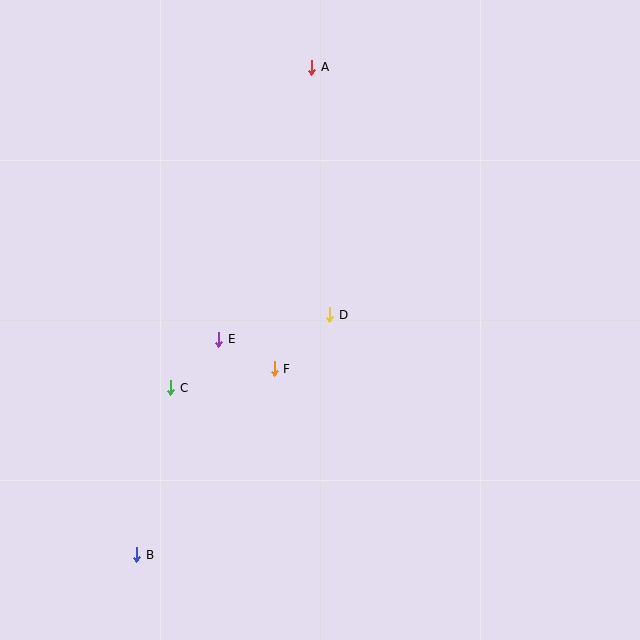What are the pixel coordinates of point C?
Point C is at (171, 388).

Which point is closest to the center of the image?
Point D at (330, 315) is closest to the center.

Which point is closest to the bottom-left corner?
Point B is closest to the bottom-left corner.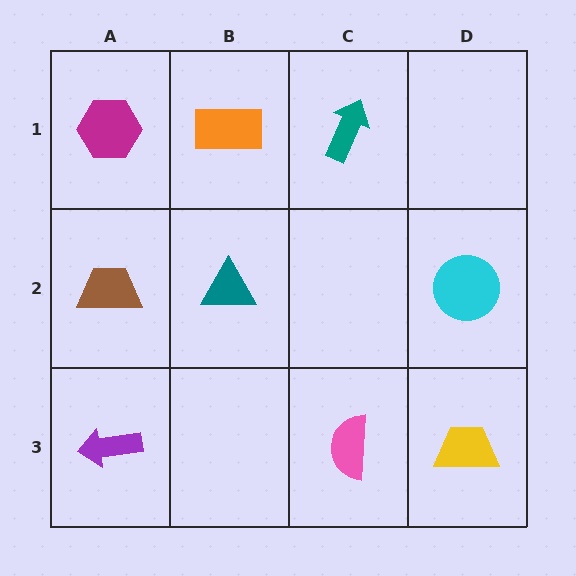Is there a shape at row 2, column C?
No, that cell is empty.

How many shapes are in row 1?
3 shapes.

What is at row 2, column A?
A brown trapezoid.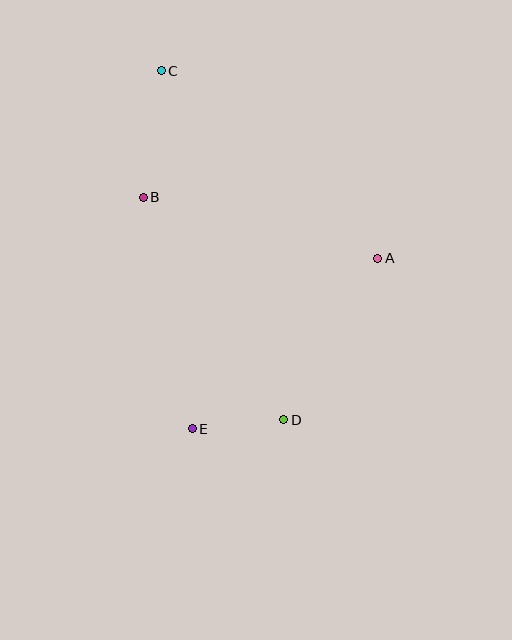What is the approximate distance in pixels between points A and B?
The distance between A and B is approximately 242 pixels.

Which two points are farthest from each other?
Points C and D are farthest from each other.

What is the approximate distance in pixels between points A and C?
The distance between A and C is approximately 286 pixels.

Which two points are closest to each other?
Points D and E are closest to each other.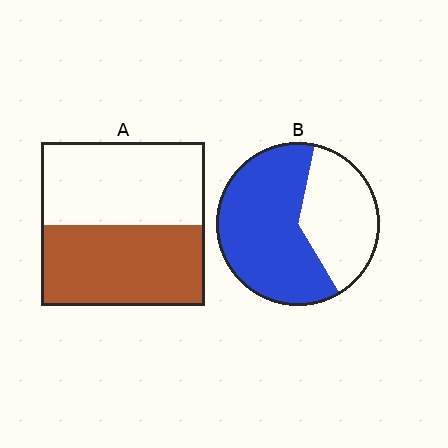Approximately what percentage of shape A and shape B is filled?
A is approximately 50% and B is approximately 60%.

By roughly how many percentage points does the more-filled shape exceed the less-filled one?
By roughly 15 percentage points (B over A).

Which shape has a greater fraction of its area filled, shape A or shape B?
Shape B.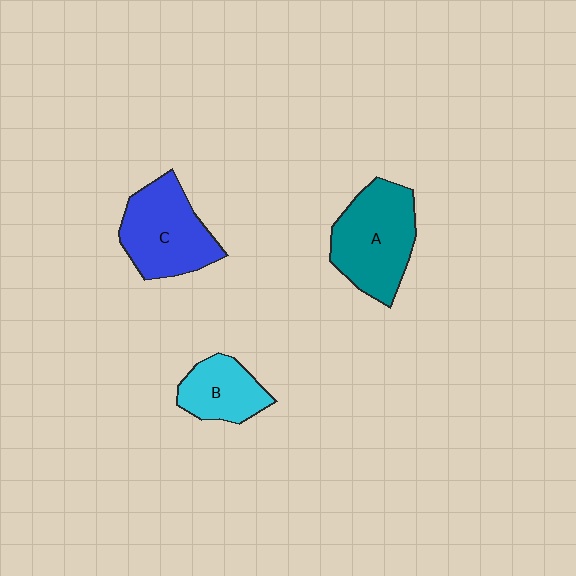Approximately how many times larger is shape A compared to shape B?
Approximately 1.7 times.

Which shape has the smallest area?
Shape B (cyan).